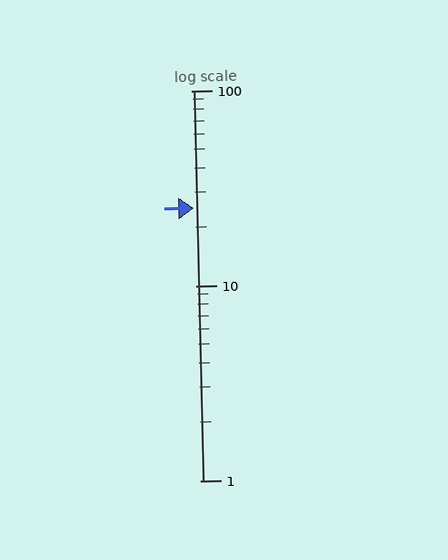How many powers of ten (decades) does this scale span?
The scale spans 2 decades, from 1 to 100.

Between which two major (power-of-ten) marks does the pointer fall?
The pointer is between 10 and 100.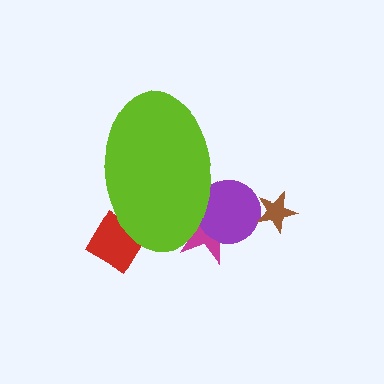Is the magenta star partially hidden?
Yes, the magenta star is partially hidden behind the lime ellipse.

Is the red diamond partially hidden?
Yes, the red diamond is partially hidden behind the lime ellipse.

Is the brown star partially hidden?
No, the brown star is fully visible.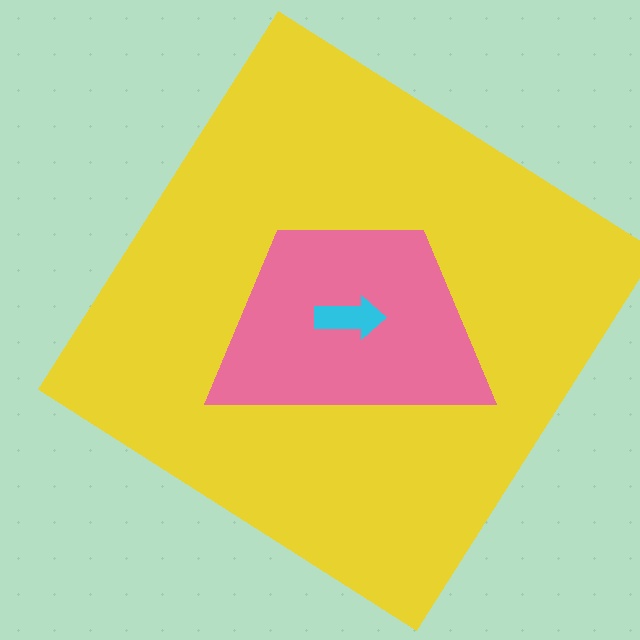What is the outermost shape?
The yellow diamond.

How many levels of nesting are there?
3.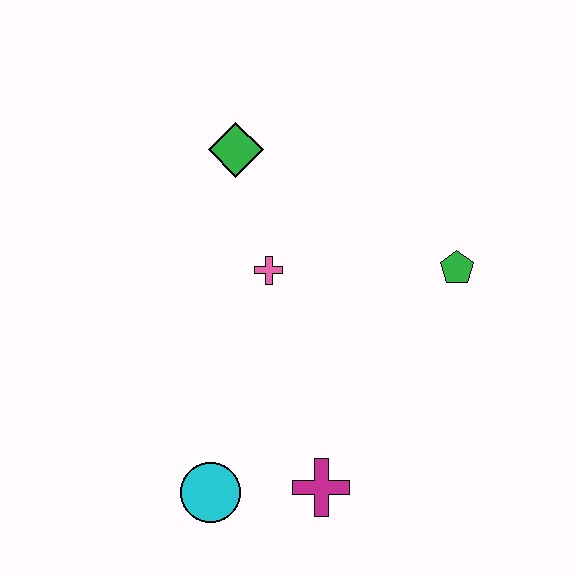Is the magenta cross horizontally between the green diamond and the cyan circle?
No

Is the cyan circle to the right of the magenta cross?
No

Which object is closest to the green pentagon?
The pink cross is closest to the green pentagon.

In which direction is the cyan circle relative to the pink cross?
The cyan circle is below the pink cross.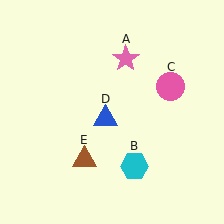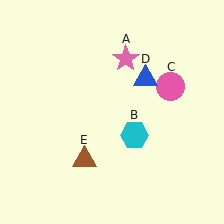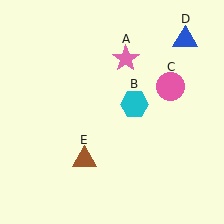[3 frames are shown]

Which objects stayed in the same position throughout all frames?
Pink star (object A) and pink circle (object C) and brown triangle (object E) remained stationary.